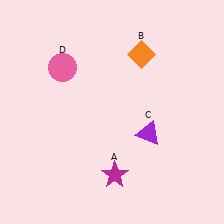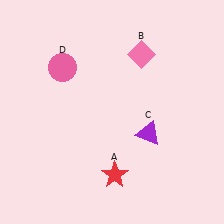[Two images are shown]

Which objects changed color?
A changed from magenta to red. B changed from orange to pink.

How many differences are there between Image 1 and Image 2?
There are 2 differences between the two images.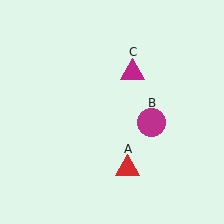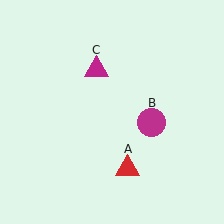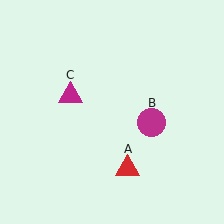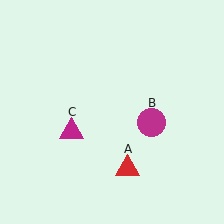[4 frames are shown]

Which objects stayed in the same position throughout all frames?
Red triangle (object A) and magenta circle (object B) remained stationary.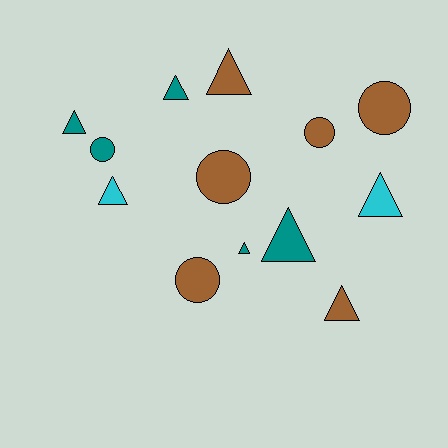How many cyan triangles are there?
There are 2 cyan triangles.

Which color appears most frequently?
Brown, with 6 objects.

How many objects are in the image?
There are 13 objects.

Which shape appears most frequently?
Triangle, with 8 objects.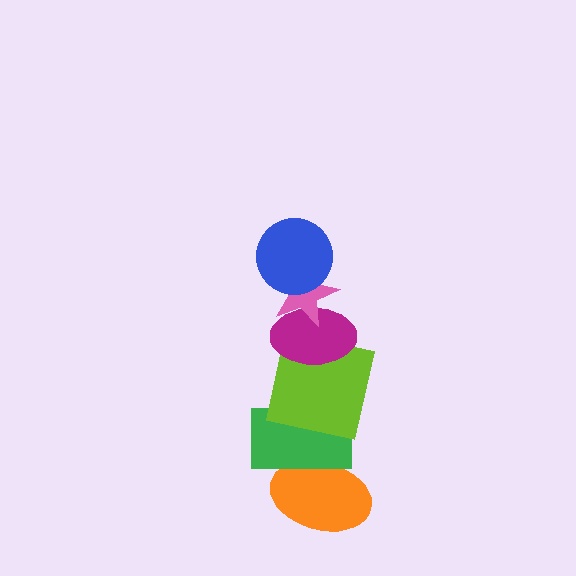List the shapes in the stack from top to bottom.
From top to bottom: the blue circle, the pink star, the magenta ellipse, the lime square, the green rectangle, the orange ellipse.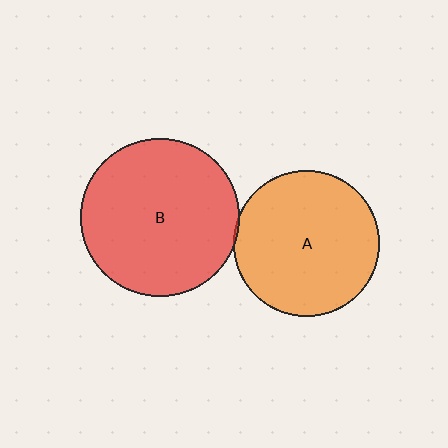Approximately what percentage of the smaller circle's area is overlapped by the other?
Approximately 5%.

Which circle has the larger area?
Circle B (red).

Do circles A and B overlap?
Yes.